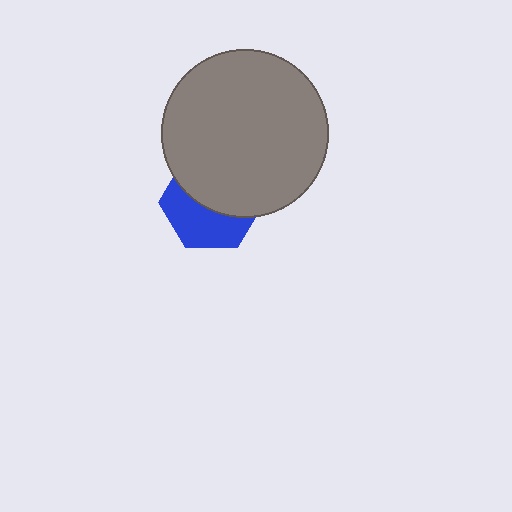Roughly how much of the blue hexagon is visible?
About half of it is visible (roughly 45%).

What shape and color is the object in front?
The object in front is a gray circle.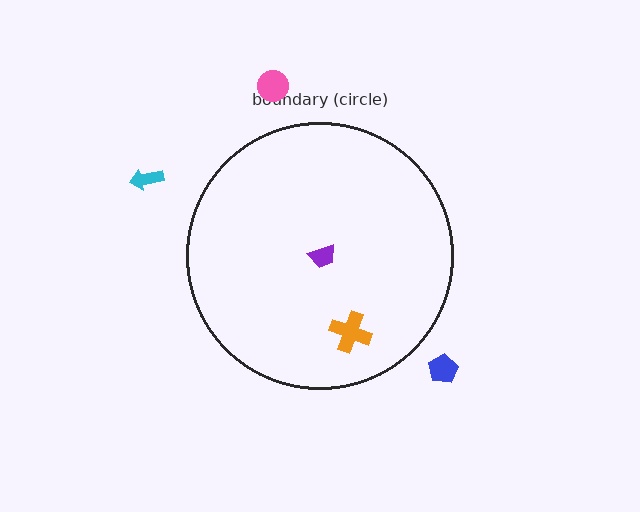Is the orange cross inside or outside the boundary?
Inside.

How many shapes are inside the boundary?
2 inside, 3 outside.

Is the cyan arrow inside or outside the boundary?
Outside.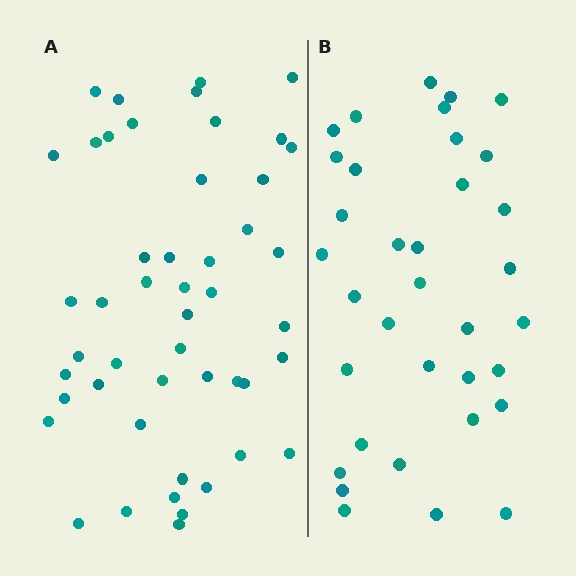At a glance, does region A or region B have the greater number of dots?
Region A (the left region) has more dots.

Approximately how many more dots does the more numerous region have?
Region A has approximately 15 more dots than region B.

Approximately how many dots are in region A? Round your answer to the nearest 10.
About 50 dots. (The exact count is 48, which rounds to 50.)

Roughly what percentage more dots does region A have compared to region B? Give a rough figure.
About 35% more.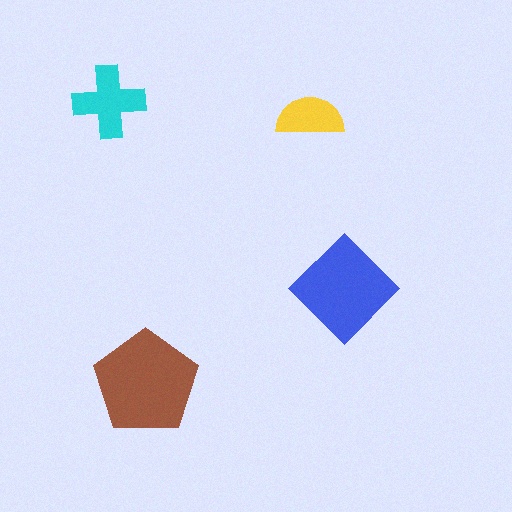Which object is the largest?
The brown pentagon.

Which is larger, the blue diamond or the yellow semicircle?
The blue diamond.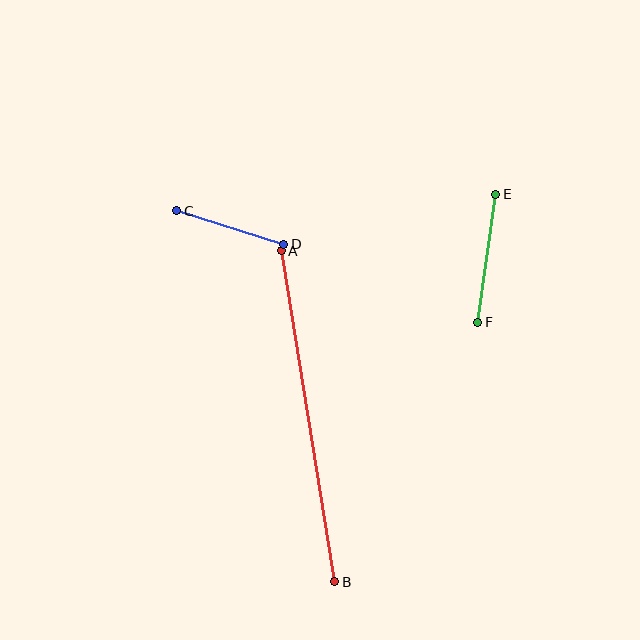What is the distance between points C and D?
The distance is approximately 112 pixels.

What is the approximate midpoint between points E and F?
The midpoint is at approximately (487, 258) pixels.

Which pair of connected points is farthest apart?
Points A and B are farthest apart.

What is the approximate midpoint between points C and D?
The midpoint is at approximately (230, 228) pixels.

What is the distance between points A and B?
The distance is approximately 335 pixels.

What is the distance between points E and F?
The distance is approximately 129 pixels.